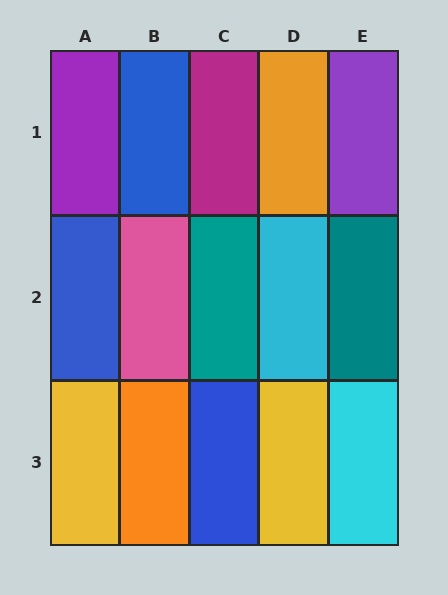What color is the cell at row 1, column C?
Magenta.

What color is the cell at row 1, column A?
Purple.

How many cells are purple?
2 cells are purple.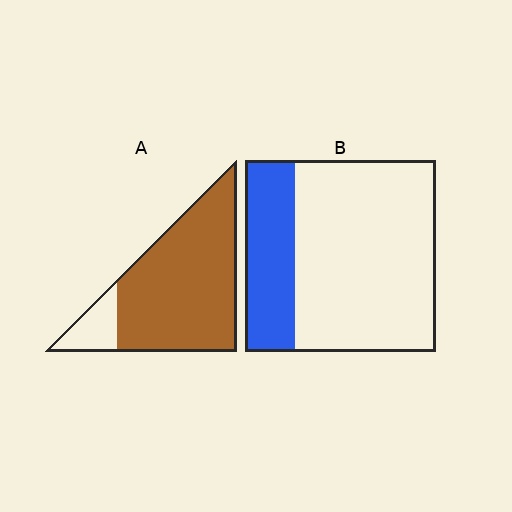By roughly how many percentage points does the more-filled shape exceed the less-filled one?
By roughly 60 percentage points (A over B).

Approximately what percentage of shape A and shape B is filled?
A is approximately 85% and B is approximately 25%.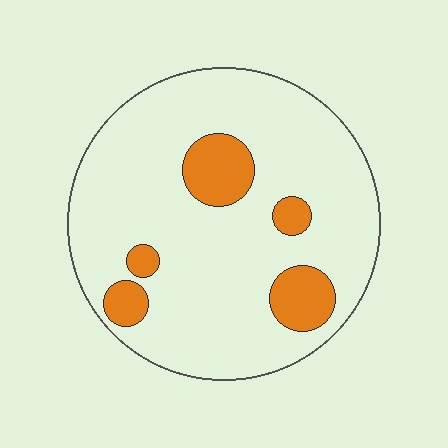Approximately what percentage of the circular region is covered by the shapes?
Approximately 15%.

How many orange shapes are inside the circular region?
5.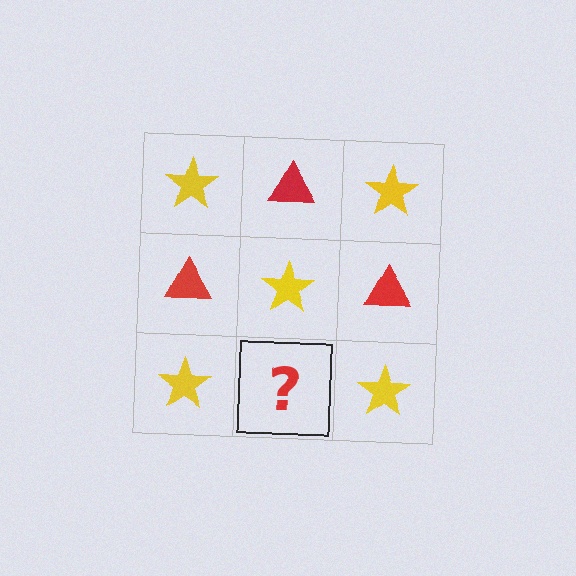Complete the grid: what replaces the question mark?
The question mark should be replaced with a red triangle.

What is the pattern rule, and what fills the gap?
The rule is that it alternates yellow star and red triangle in a checkerboard pattern. The gap should be filled with a red triangle.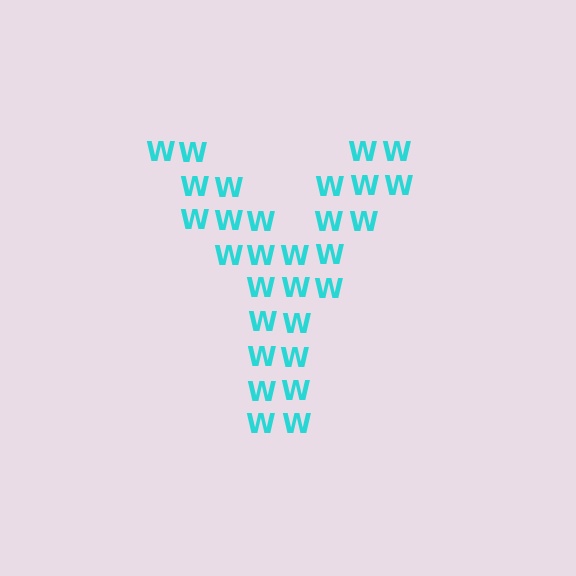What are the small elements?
The small elements are letter W's.